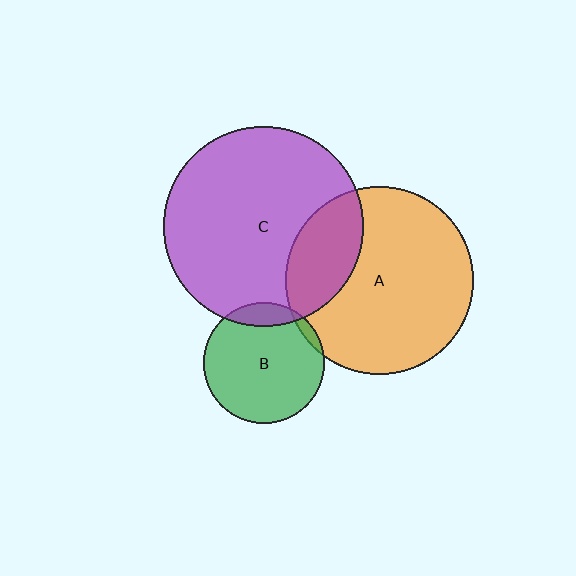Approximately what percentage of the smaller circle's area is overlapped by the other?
Approximately 10%.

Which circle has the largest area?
Circle C (purple).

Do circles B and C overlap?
Yes.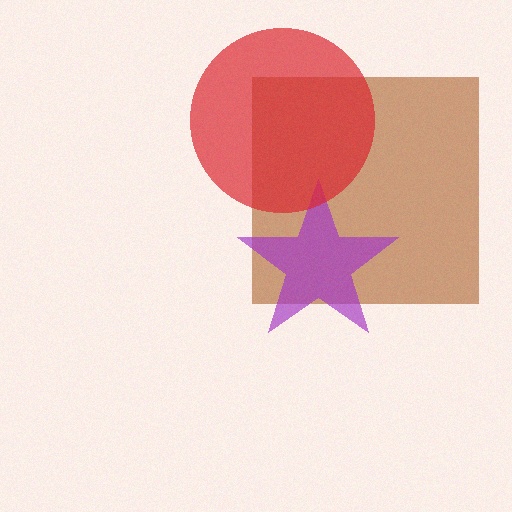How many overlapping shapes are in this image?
There are 3 overlapping shapes in the image.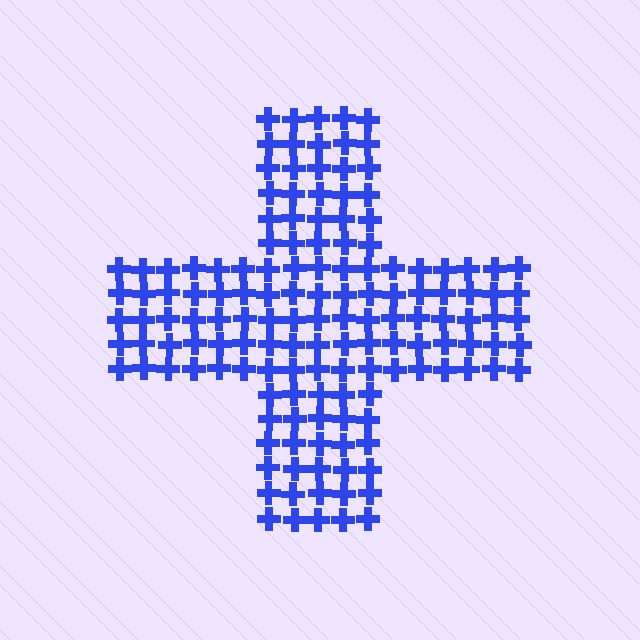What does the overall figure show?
The overall figure shows a cross.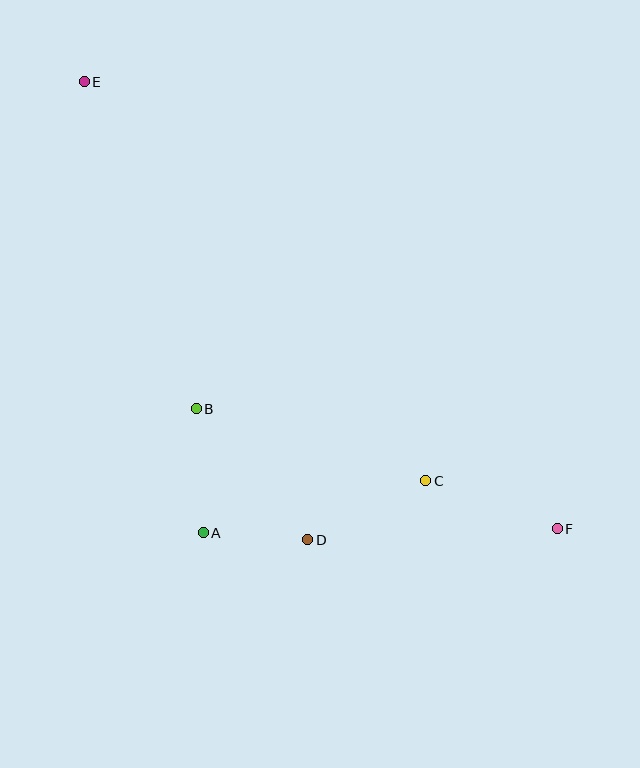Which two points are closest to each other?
Points A and D are closest to each other.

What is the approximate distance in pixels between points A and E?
The distance between A and E is approximately 466 pixels.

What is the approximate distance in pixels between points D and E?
The distance between D and E is approximately 510 pixels.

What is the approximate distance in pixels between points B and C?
The distance between B and C is approximately 241 pixels.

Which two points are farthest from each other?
Points E and F are farthest from each other.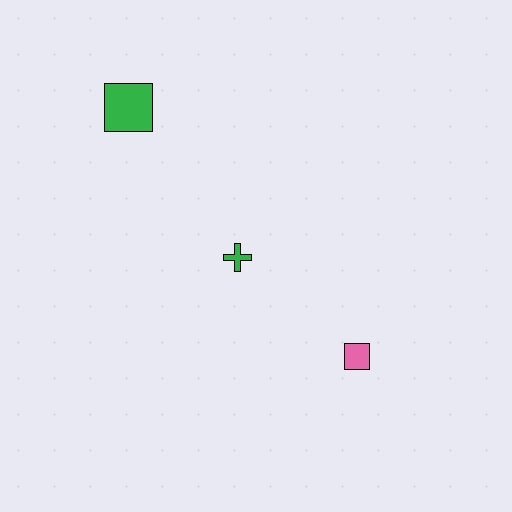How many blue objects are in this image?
There are no blue objects.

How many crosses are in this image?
There is 1 cross.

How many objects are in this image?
There are 3 objects.